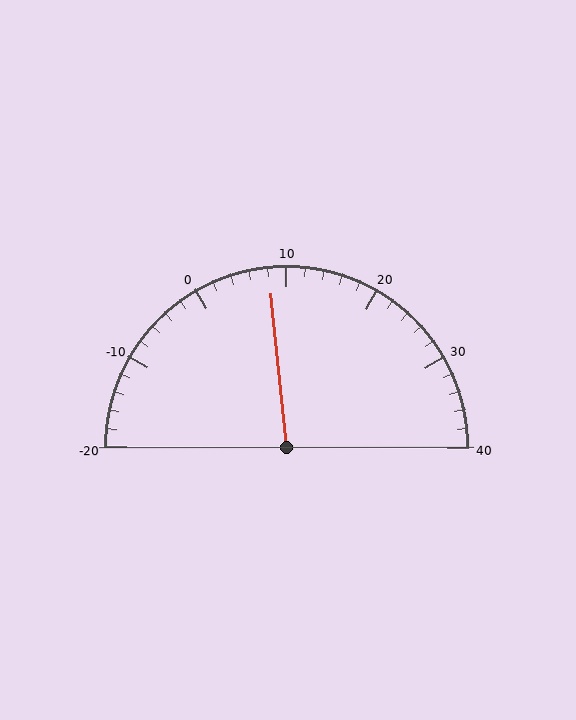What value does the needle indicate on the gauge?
The needle indicates approximately 8.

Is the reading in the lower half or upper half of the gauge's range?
The reading is in the lower half of the range (-20 to 40).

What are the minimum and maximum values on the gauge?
The gauge ranges from -20 to 40.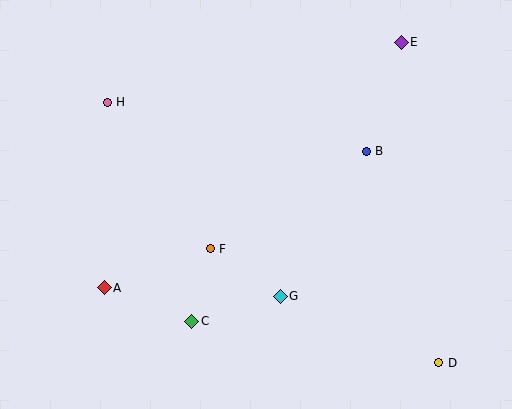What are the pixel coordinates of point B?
Point B is at (366, 151).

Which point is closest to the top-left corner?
Point H is closest to the top-left corner.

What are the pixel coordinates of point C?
Point C is at (192, 321).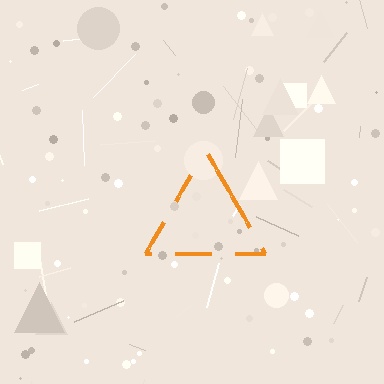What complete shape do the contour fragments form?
The contour fragments form a triangle.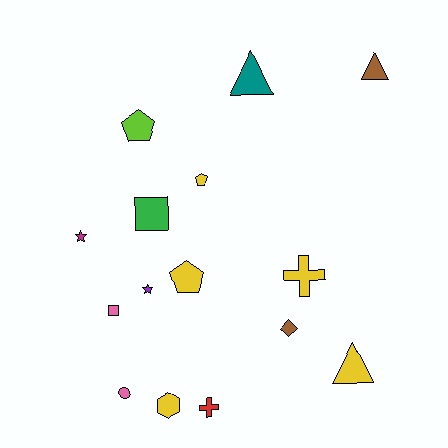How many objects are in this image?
There are 15 objects.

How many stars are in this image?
There are 2 stars.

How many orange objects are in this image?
There are no orange objects.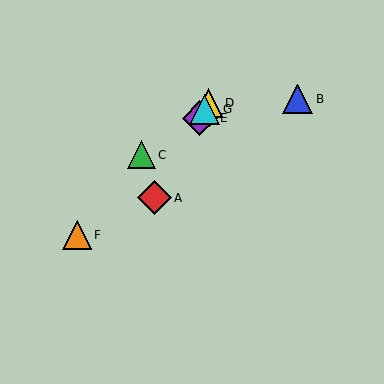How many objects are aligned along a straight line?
4 objects (A, D, E, G) are aligned along a straight line.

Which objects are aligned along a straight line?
Objects A, D, E, G are aligned along a straight line.